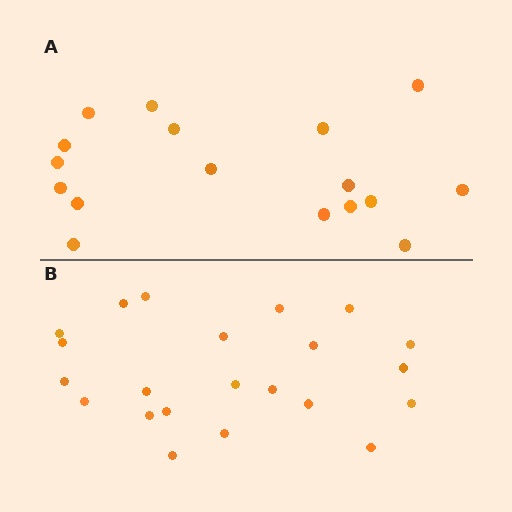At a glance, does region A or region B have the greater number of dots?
Region B (the bottom region) has more dots.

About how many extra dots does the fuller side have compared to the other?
Region B has about 5 more dots than region A.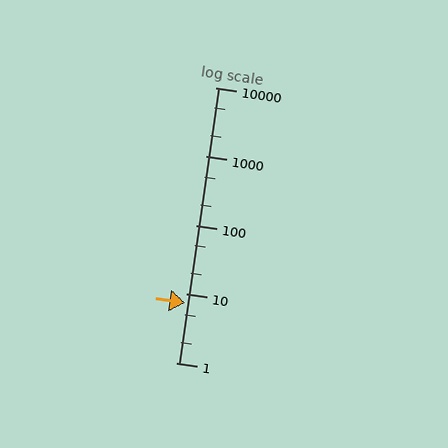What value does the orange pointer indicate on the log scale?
The pointer indicates approximately 7.4.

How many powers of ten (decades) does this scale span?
The scale spans 4 decades, from 1 to 10000.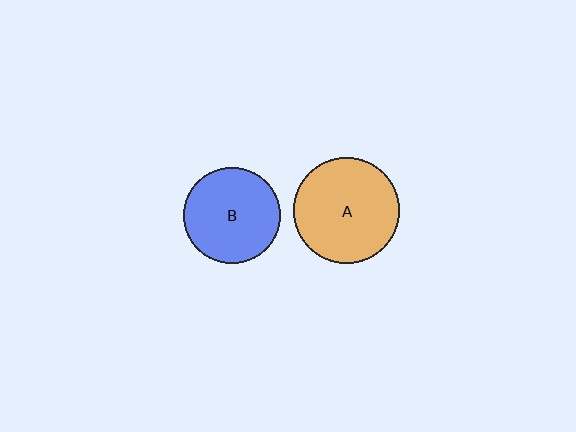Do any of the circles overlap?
No, none of the circles overlap.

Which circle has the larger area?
Circle A (orange).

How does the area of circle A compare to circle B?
Approximately 1.2 times.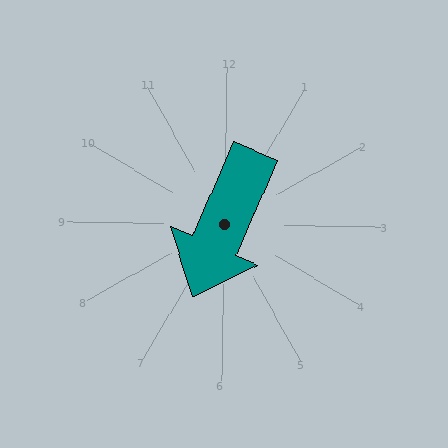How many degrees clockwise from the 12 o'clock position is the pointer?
Approximately 203 degrees.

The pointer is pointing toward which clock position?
Roughly 7 o'clock.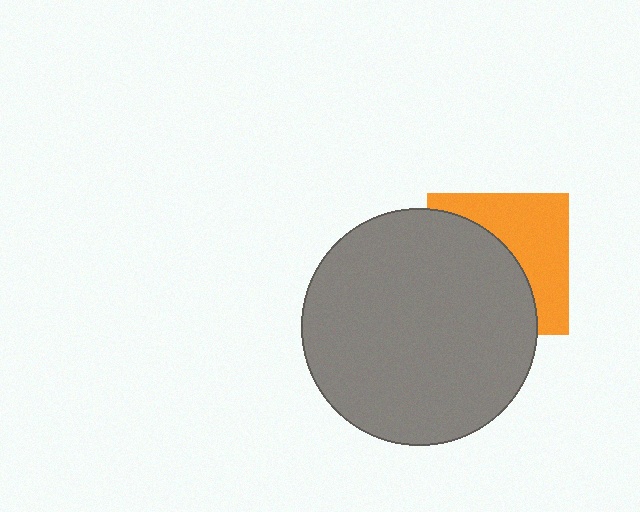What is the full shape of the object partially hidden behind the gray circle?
The partially hidden object is an orange square.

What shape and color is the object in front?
The object in front is a gray circle.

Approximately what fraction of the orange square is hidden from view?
Roughly 55% of the orange square is hidden behind the gray circle.